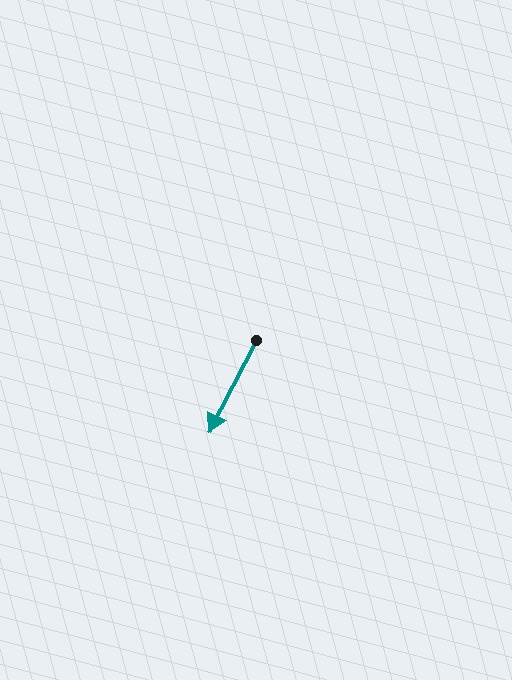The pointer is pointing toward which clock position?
Roughly 7 o'clock.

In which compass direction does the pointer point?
Southwest.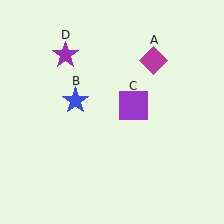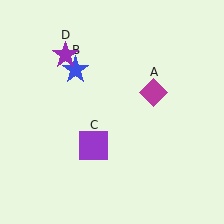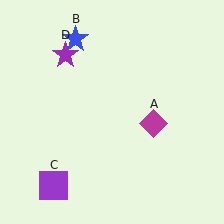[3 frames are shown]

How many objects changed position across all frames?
3 objects changed position: magenta diamond (object A), blue star (object B), purple square (object C).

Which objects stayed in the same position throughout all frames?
Purple star (object D) remained stationary.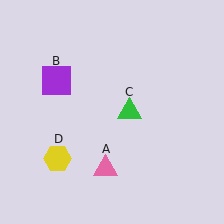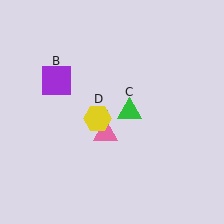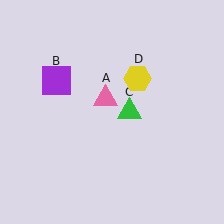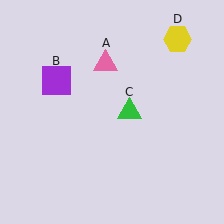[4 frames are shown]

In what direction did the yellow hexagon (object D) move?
The yellow hexagon (object D) moved up and to the right.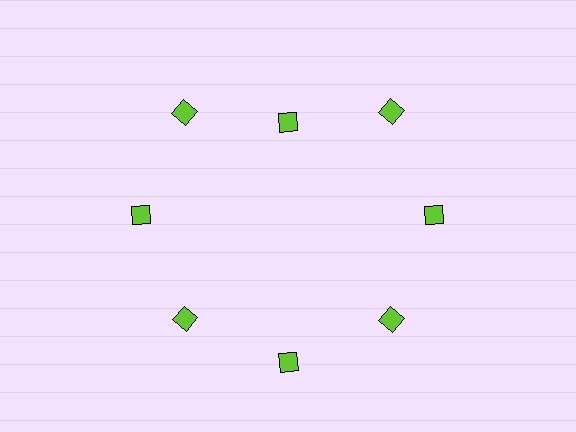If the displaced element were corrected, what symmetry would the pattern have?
It would have 8-fold rotational symmetry — the pattern would map onto itself every 45 degrees.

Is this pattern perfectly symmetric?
No. The 8 lime diamonds are arranged in a ring, but one element near the 12 o'clock position is pulled inward toward the center, breaking the 8-fold rotational symmetry.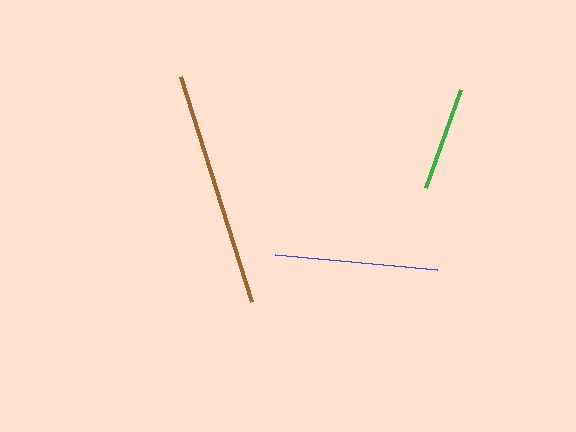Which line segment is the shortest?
The green line is the shortest at approximately 104 pixels.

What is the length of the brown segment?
The brown segment is approximately 235 pixels long.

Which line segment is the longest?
The brown line is the longest at approximately 235 pixels.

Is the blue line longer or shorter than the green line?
The blue line is longer than the green line.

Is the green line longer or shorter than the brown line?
The brown line is longer than the green line.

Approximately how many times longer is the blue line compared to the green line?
The blue line is approximately 1.6 times the length of the green line.